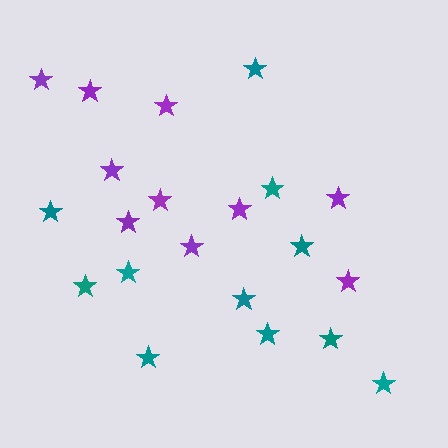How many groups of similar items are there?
There are 2 groups: one group of purple stars (10) and one group of teal stars (11).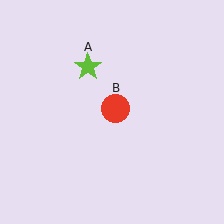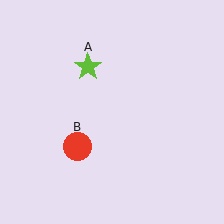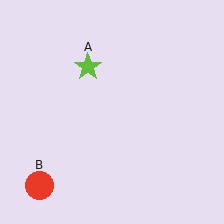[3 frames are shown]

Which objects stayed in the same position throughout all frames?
Lime star (object A) remained stationary.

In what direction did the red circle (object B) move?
The red circle (object B) moved down and to the left.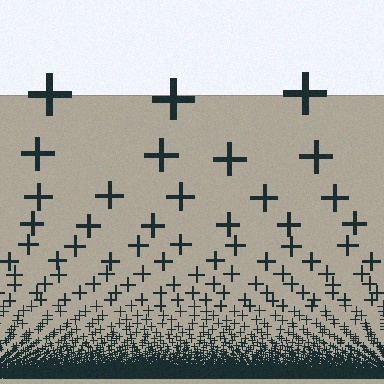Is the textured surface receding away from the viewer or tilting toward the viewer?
The surface appears to tilt toward the viewer. Texture elements get larger and sparser toward the top.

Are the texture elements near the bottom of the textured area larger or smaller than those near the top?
Smaller. The gradient is inverted — elements near the bottom are smaller and denser.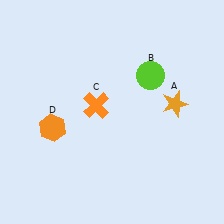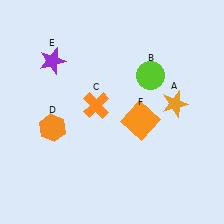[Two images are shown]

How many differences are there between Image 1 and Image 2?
There are 2 differences between the two images.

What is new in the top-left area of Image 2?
A purple star (E) was added in the top-left area of Image 2.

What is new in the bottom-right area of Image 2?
An orange square (F) was added in the bottom-right area of Image 2.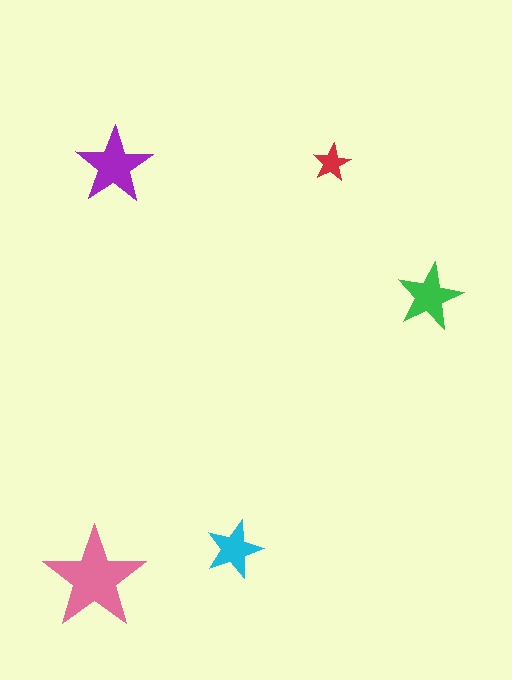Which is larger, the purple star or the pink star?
The pink one.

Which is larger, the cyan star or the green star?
The green one.